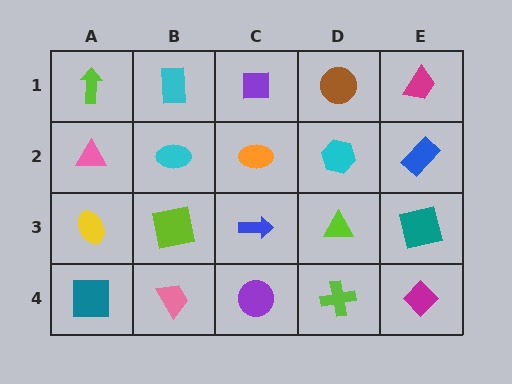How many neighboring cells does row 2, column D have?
4.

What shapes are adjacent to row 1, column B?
A cyan ellipse (row 2, column B), a lime arrow (row 1, column A), a purple square (row 1, column C).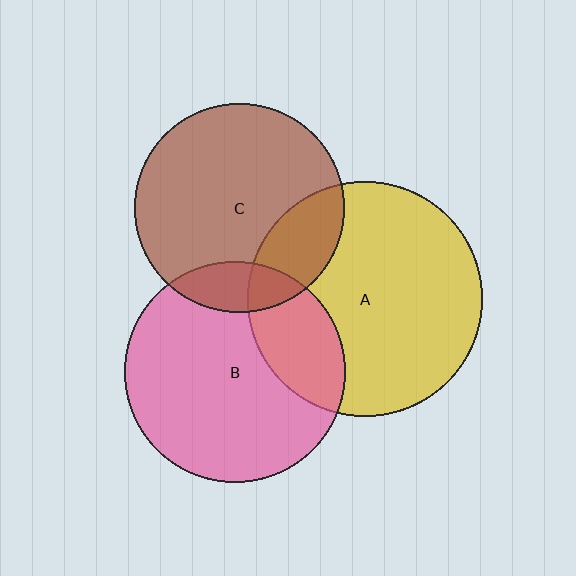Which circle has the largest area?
Circle A (yellow).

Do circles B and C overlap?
Yes.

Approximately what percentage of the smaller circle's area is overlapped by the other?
Approximately 15%.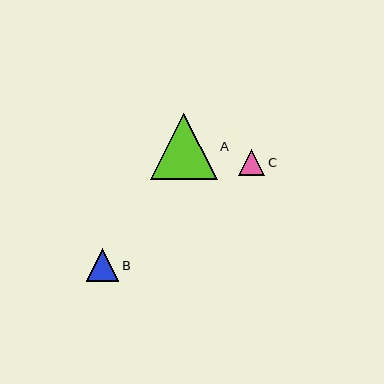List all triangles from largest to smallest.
From largest to smallest: A, B, C.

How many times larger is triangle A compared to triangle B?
Triangle A is approximately 2.0 times the size of triangle B.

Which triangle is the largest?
Triangle A is the largest with a size of approximately 67 pixels.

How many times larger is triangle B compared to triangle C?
Triangle B is approximately 1.3 times the size of triangle C.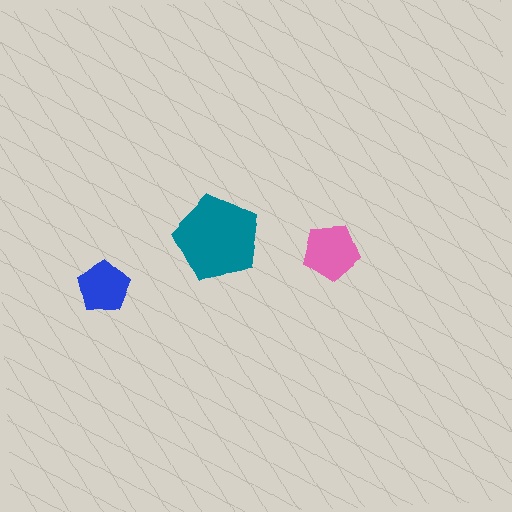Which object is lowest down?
The blue pentagon is bottommost.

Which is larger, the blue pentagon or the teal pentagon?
The teal one.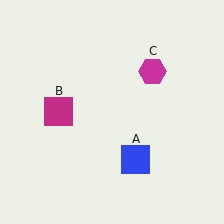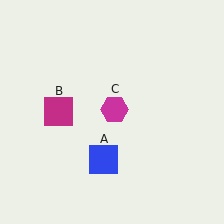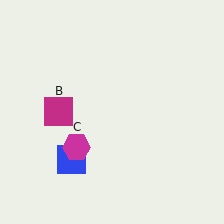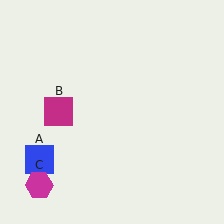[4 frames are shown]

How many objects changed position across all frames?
2 objects changed position: blue square (object A), magenta hexagon (object C).